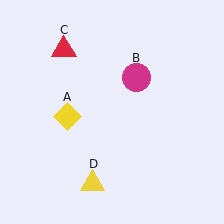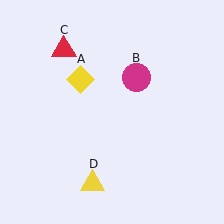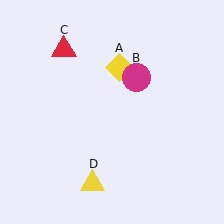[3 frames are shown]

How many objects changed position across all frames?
1 object changed position: yellow diamond (object A).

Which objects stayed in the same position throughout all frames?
Magenta circle (object B) and red triangle (object C) and yellow triangle (object D) remained stationary.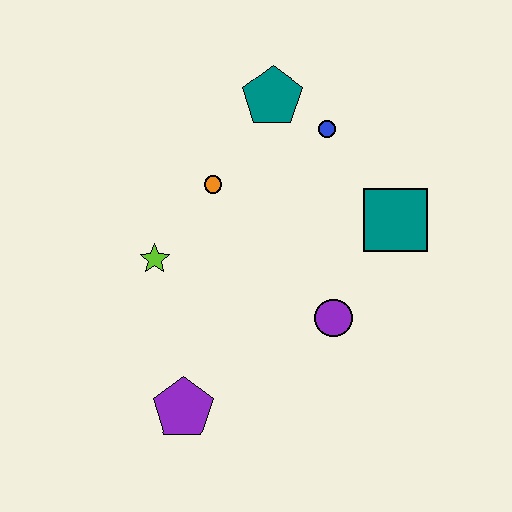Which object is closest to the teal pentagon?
The blue circle is closest to the teal pentagon.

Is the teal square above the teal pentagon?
No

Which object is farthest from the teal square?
The purple pentagon is farthest from the teal square.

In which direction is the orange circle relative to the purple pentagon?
The orange circle is above the purple pentagon.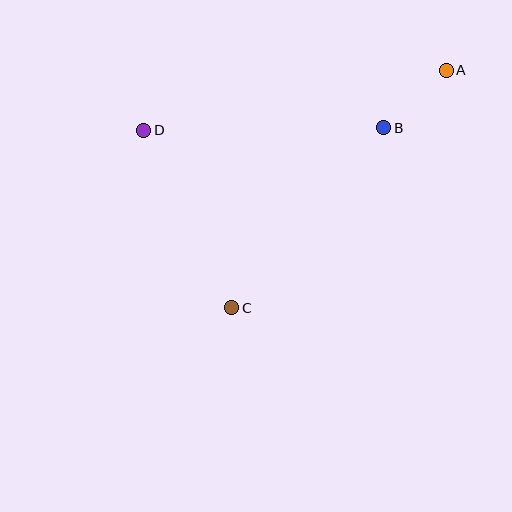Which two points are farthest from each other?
Points A and C are farthest from each other.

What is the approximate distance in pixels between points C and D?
The distance between C and D is approximately 198 pixels.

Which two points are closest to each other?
Points A and B are closest to each other.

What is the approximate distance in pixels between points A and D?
The distance between A and D is approximately 308 pixels.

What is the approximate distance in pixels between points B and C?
The distance between B and C is approximately 236 pixels.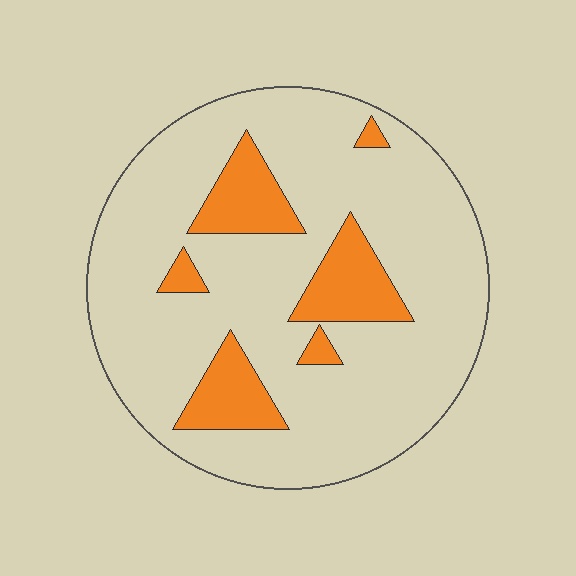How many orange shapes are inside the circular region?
6.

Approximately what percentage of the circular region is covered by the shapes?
Approximately 20%.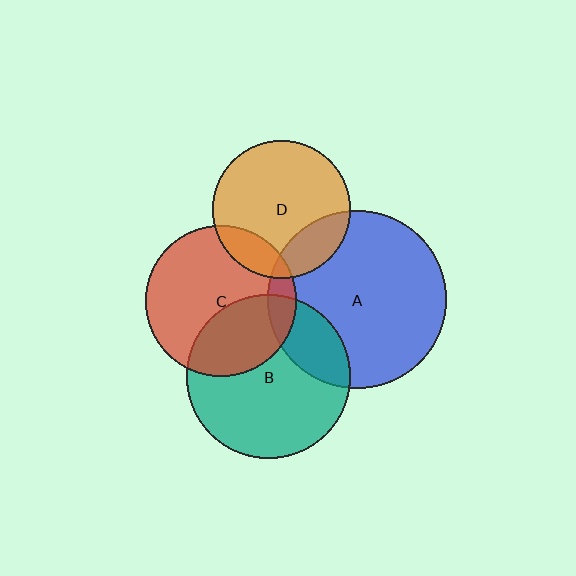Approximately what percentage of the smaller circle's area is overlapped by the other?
Approximately 20%.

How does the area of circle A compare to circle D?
Approximately 1.7 times.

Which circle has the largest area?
Circle A (blue).